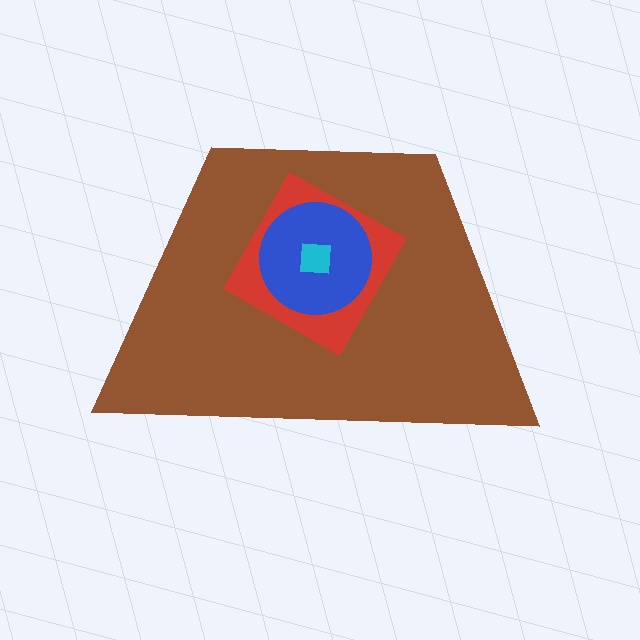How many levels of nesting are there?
4.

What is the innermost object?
The cyan square.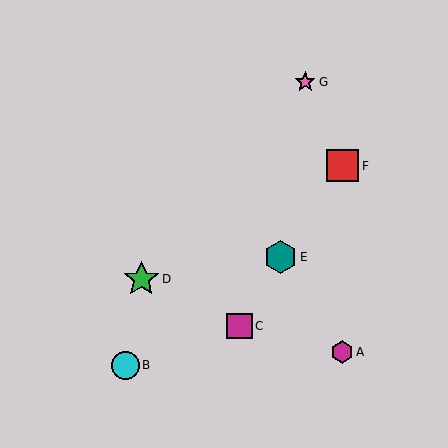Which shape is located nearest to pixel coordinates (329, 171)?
The red square (labeled F) at (343, 166) is nearest to that location.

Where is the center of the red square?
The center of the red square is at (343, 166).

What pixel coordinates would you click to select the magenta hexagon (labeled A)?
Click at (342, 352) to select the magenta hexagon A.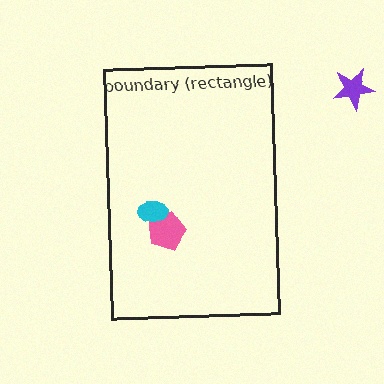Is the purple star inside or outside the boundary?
Outside.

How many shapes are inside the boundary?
2 inside, 1 outside.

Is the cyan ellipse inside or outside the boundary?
Inside.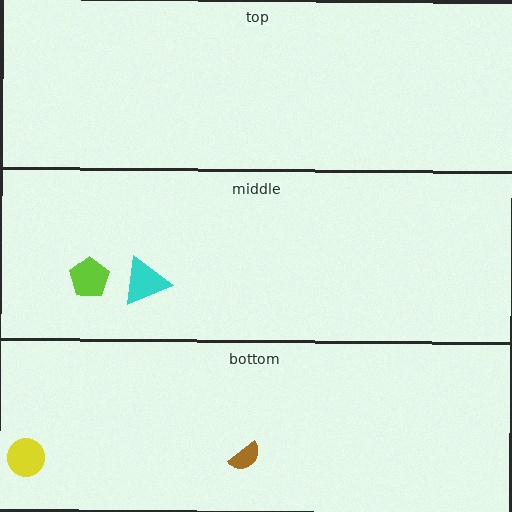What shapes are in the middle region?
The lime pentagon, the cyan triangle.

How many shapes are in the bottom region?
2.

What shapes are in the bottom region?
The brown semicircle, the yellow circle.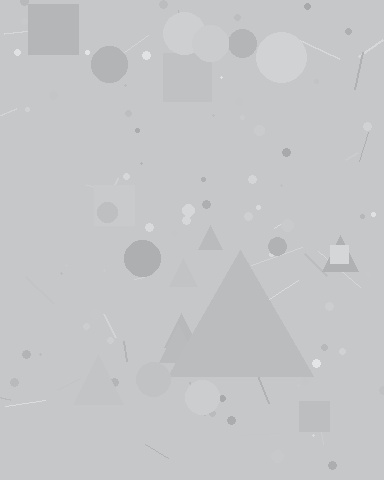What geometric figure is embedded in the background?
A triangle is embedded in the background.